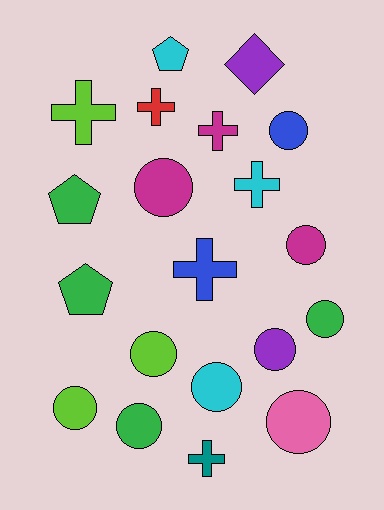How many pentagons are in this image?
There are 3 pentagons.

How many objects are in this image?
There are 20 objects.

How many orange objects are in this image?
There are no orange objects.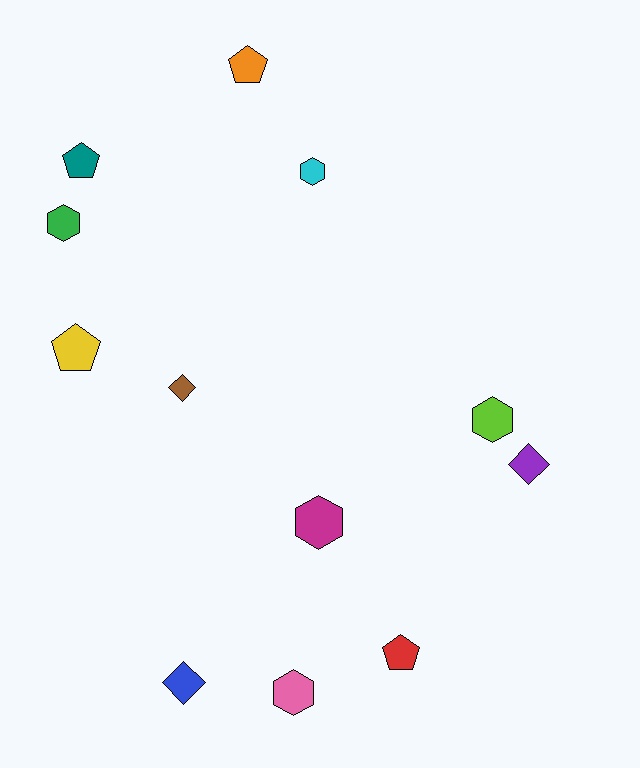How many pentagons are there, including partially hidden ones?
There are 4 pentagons.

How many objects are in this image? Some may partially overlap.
There are 12 objects.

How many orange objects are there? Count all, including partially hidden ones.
There is 1 orange object.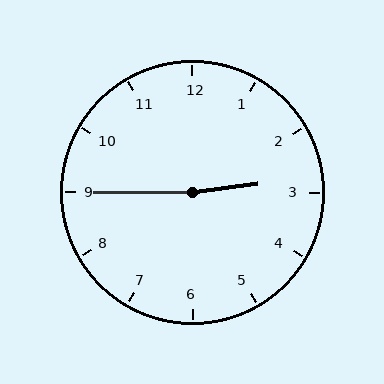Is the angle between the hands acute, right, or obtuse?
It is obtuse.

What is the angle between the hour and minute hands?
Approximately 172 degrees.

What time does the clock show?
2:45.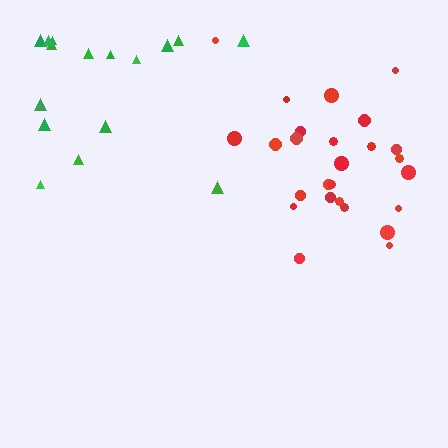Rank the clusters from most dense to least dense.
red, green.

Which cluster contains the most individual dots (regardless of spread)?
Red (26).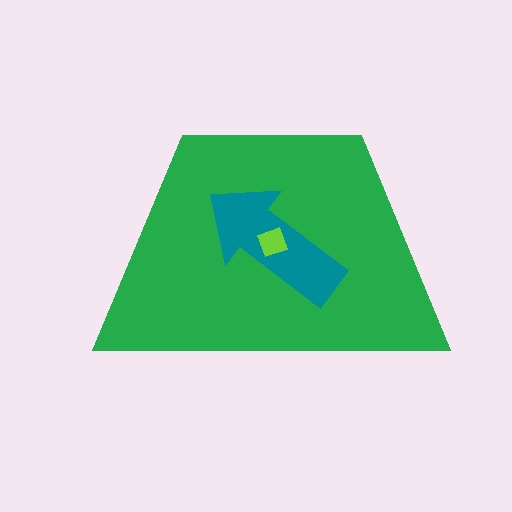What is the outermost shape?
The green trapezoid.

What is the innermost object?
The lime diamond.